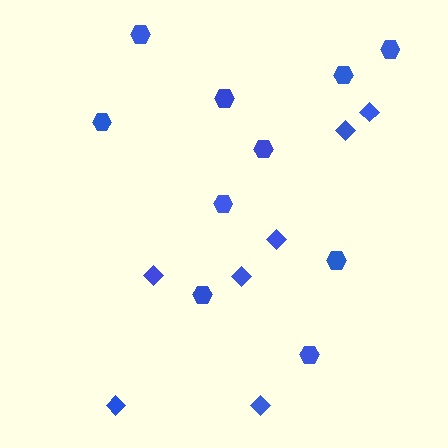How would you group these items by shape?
There are 2 groups: one group of diamonds (7) and one group of hexagons (10).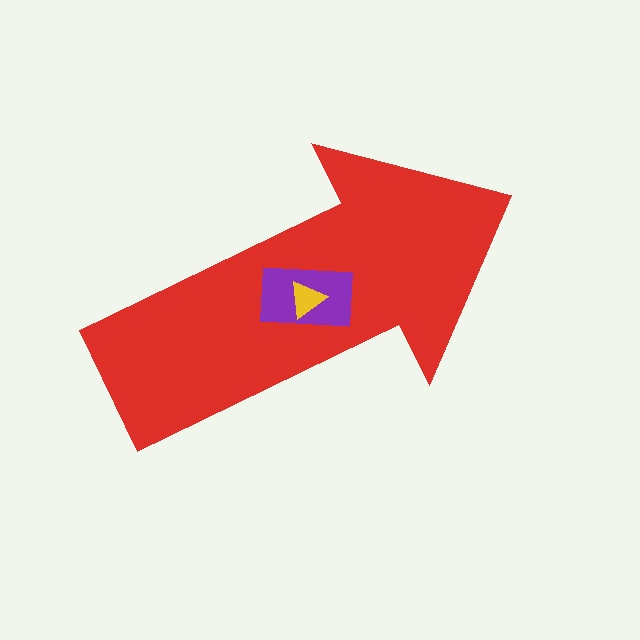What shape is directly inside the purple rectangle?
The yellow triangle.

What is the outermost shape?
The red arrow.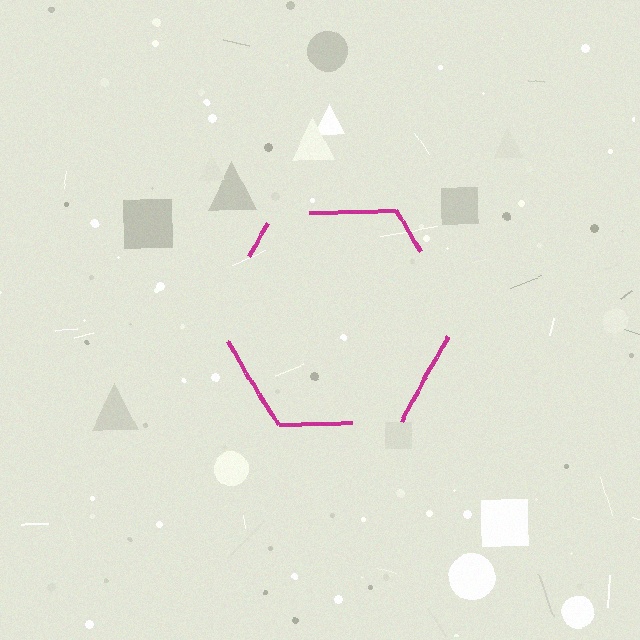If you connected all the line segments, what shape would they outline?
They would outline a hexagon.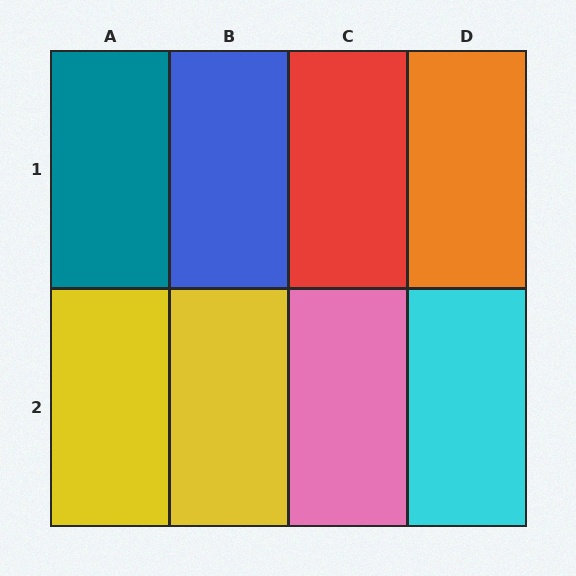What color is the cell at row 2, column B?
Yellow.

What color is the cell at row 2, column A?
Yellow.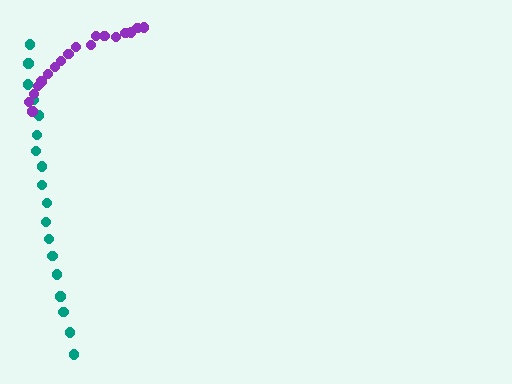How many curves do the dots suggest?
There are 2 distinct paths.